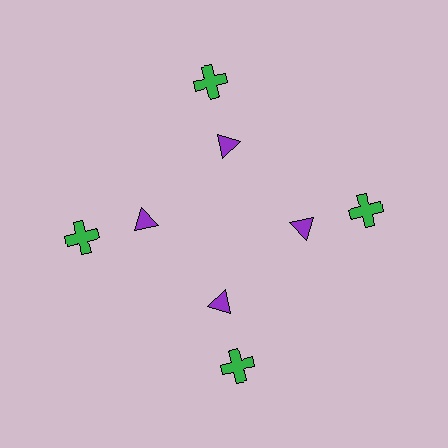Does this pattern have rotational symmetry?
Yes, this pattern has 4-fold rotational symmetry. It looks the same after rotating 90 degrees around the center.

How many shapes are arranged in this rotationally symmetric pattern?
There are 8 shapes, arranged in 4 groups of 2.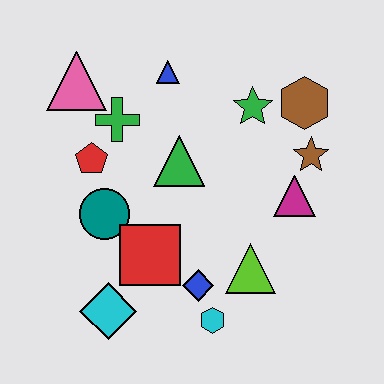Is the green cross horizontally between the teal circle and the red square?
Yes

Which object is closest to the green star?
The brown hexagon is closest to the green star.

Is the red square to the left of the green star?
Yes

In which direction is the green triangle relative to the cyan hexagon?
The green triangle is above the cyan hexagon.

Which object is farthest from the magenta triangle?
The pink triangle is farthest from the magenta triangle.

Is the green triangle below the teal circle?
No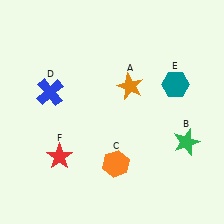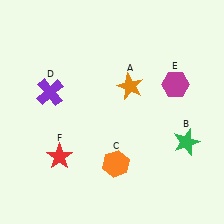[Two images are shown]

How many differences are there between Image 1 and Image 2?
There are 2 differences between the two images.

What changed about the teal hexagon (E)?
In Image 1, E is teal. In Image 2, it changed to magenta.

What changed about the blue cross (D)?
In Image 1, D is blue. In Image 2, it changed to purple.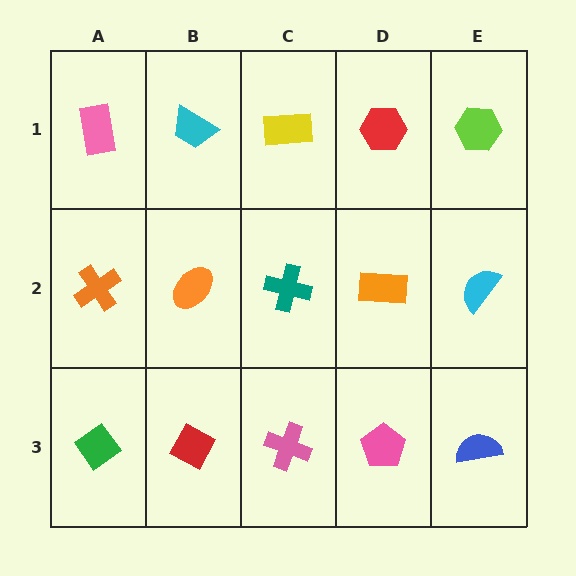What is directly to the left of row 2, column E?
An orange rectangle.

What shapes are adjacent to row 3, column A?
An orange cross (row 2, column A), a red diamond (row 3, column B).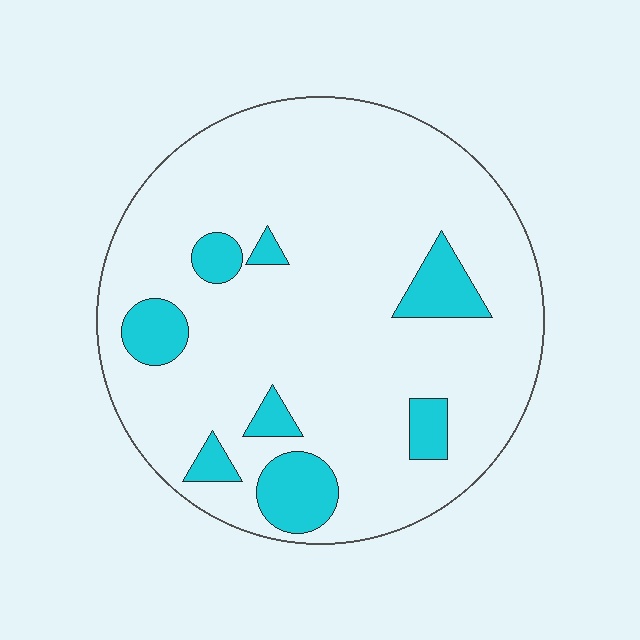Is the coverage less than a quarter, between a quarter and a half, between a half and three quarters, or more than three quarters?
Less than a quarter.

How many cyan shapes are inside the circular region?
8.